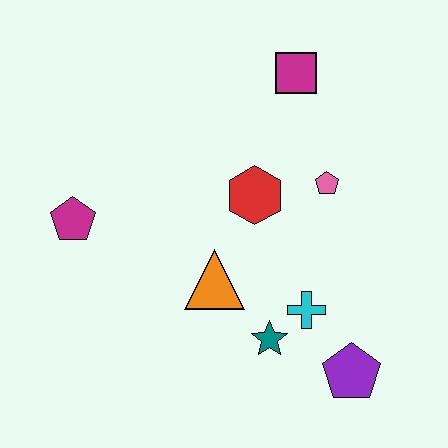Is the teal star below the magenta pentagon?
Yes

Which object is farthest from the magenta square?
The purple pentagon is farthest from the magenta square.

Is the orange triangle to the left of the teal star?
Yes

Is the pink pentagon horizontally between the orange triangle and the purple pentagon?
Yes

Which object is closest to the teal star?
The cyan cross is closest to the teal star.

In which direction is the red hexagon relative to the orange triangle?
The red hexagon is above the orange triangle.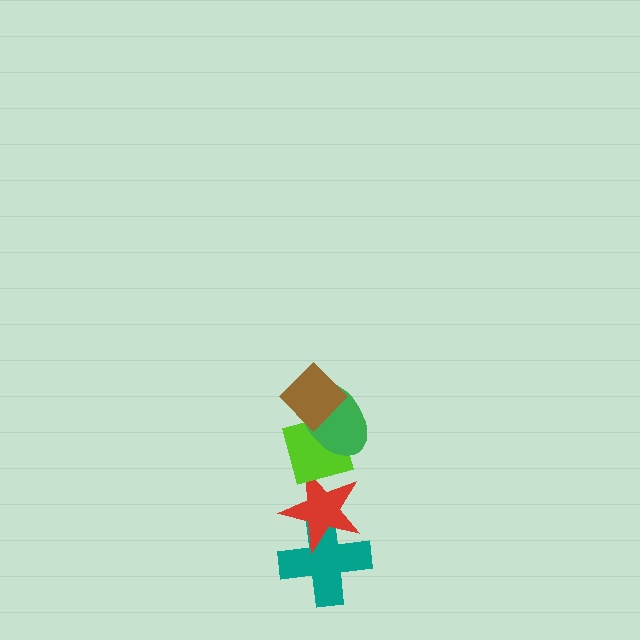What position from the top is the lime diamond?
The lime diamond is 3rd from the top.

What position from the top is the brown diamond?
The brown diamond is 1st from the top.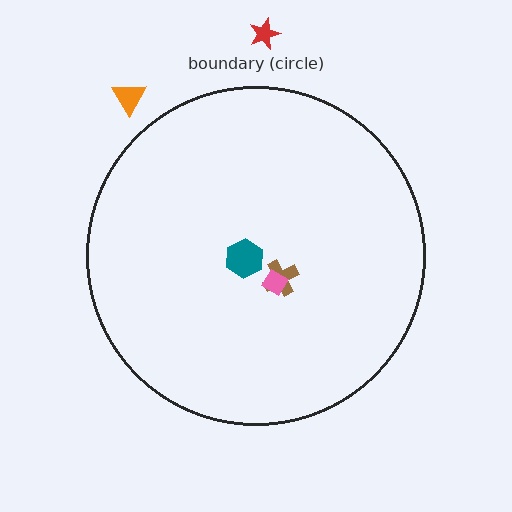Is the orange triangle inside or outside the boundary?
Outside.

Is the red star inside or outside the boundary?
Outside.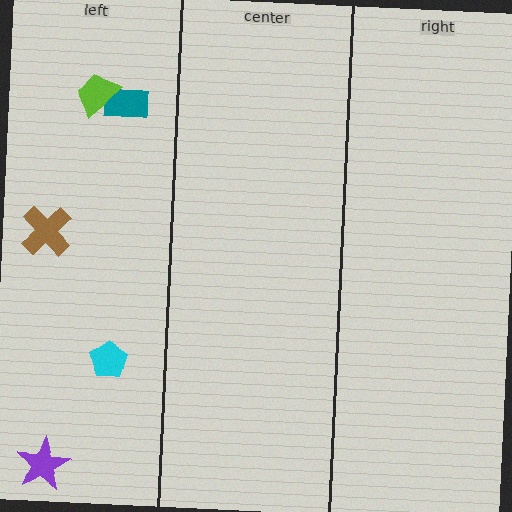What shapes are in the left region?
The brown cross, the teal rectangle, the purple star, the lime trapezoid, the cyan pentagon.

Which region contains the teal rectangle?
The left region.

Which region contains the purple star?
The left region.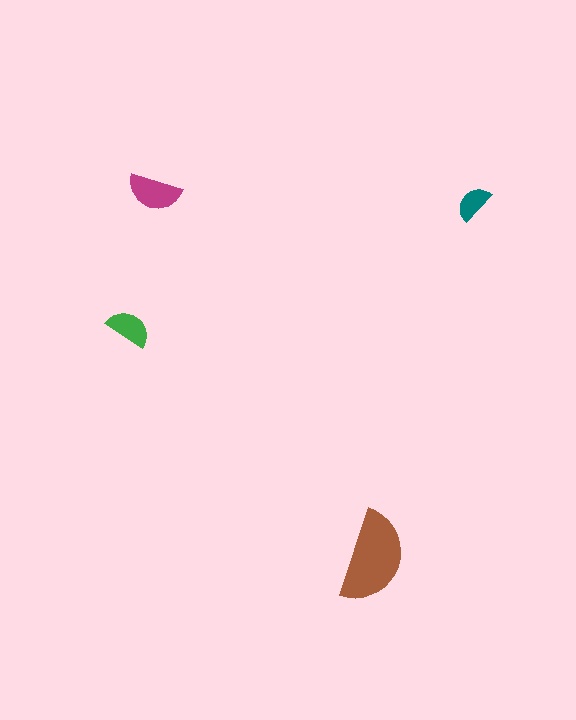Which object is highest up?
The magenta semicircle is topmost.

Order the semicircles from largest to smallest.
the brown one, the magenta one, the green one, the teal one.